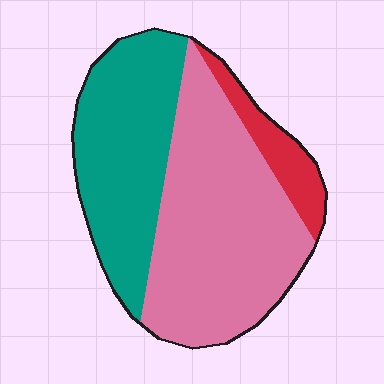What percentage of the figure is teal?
Teal takes up between a third and a half of the figure.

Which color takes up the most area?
Pink, at roughly 55%.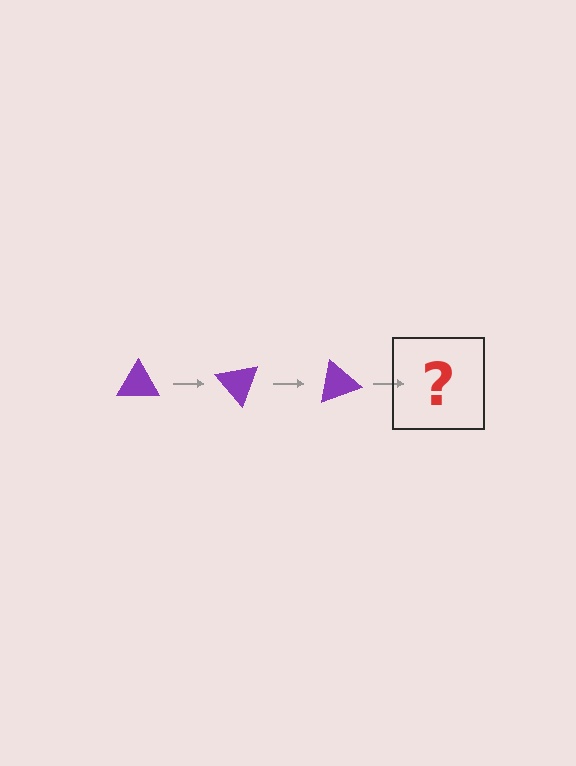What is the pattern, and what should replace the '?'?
The pattern is that the triangle rotates 50 degrees each step. The '?' should be a purple triangle rotated 150 degrees.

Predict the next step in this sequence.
The next step is a purple triangle rotated 150 degrees.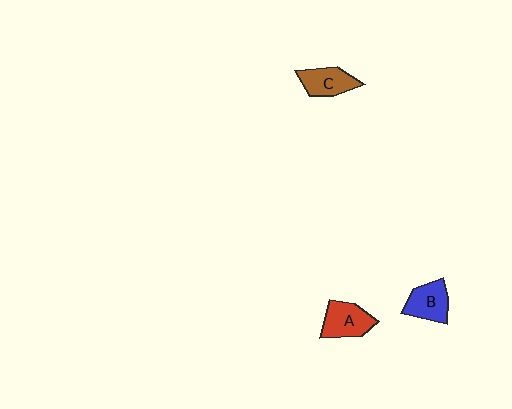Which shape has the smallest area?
Shape C (brown).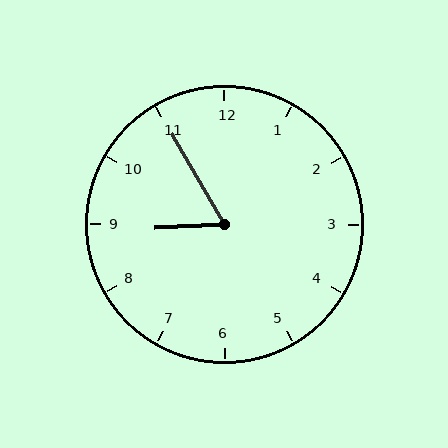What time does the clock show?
8:55.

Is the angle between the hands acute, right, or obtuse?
It is acute.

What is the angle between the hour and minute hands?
Approximately 62 degrees.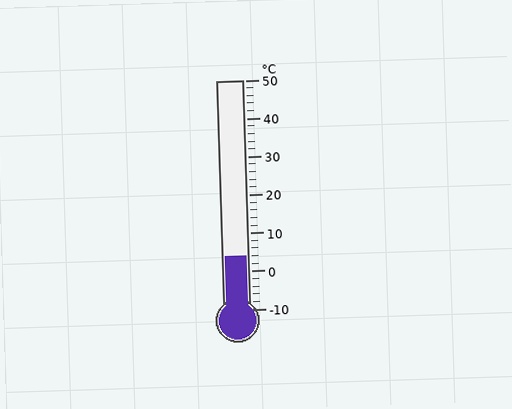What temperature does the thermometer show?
The thermometer shows approximately 4°C.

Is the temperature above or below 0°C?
The temperature is above 0°C.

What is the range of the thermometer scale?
The thermometer scale ranges from -10°C to 50°C.